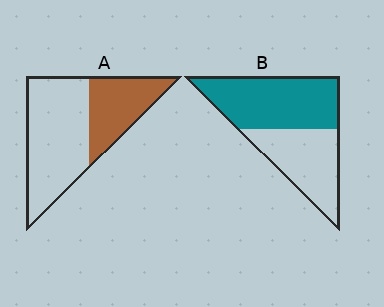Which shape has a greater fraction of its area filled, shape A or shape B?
Shape B.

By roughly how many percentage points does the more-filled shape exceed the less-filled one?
By roughly 20 percentage points (B over A).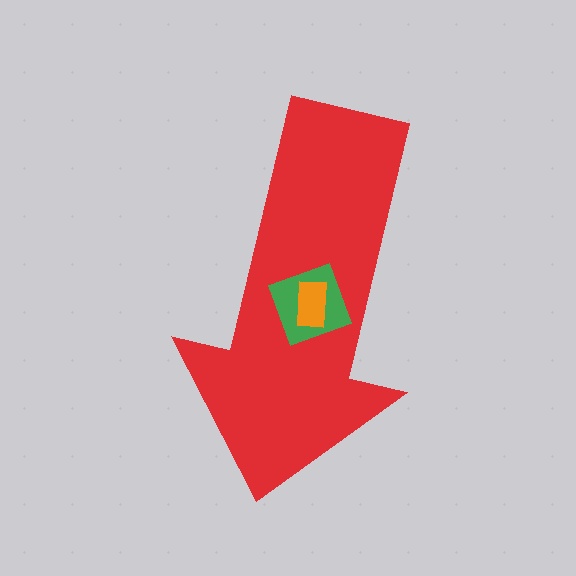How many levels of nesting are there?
3.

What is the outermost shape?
The red arrow.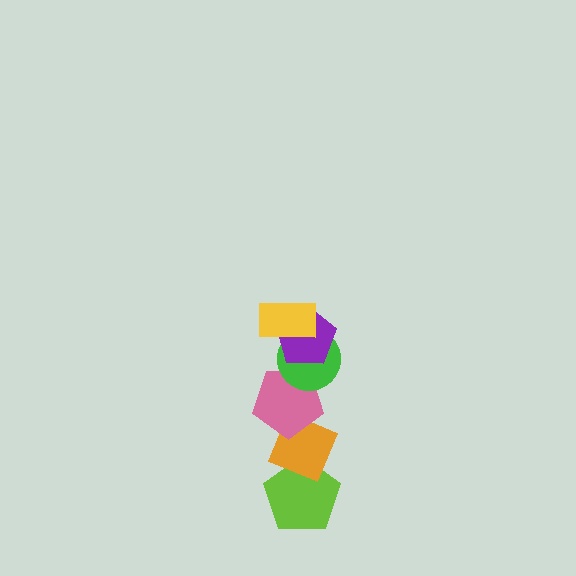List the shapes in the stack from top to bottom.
From top to bottom: the yellow rectangle, the purple pentagon, the green circle, the pink pentagon, the orange diamond, the lime pentagon.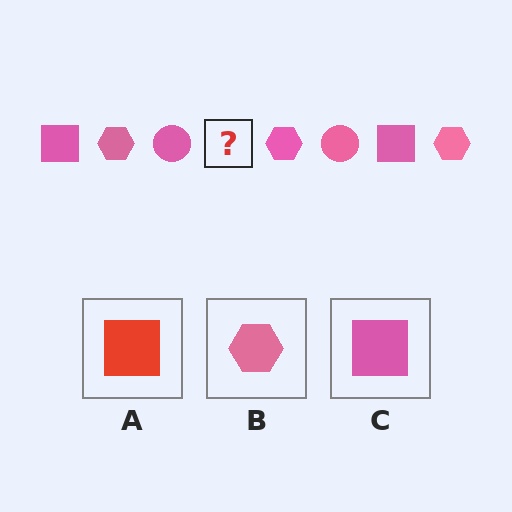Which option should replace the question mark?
Option C.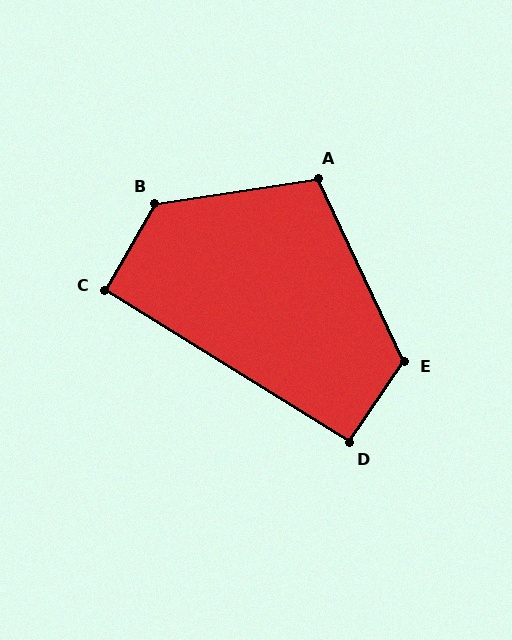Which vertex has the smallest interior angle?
C, at approximately 92 degrees.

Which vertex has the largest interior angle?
B, at approximately 129 degrees.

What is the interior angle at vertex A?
Approximately 107 degrees (obtuse).